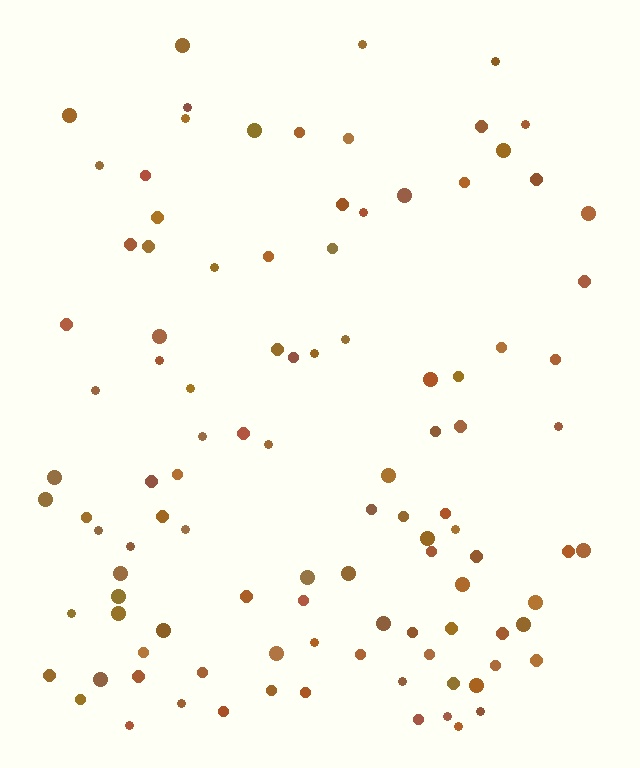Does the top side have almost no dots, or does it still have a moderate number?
Still a moderate number, just noticeably fewer than the bottom.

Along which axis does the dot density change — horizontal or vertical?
Vertical.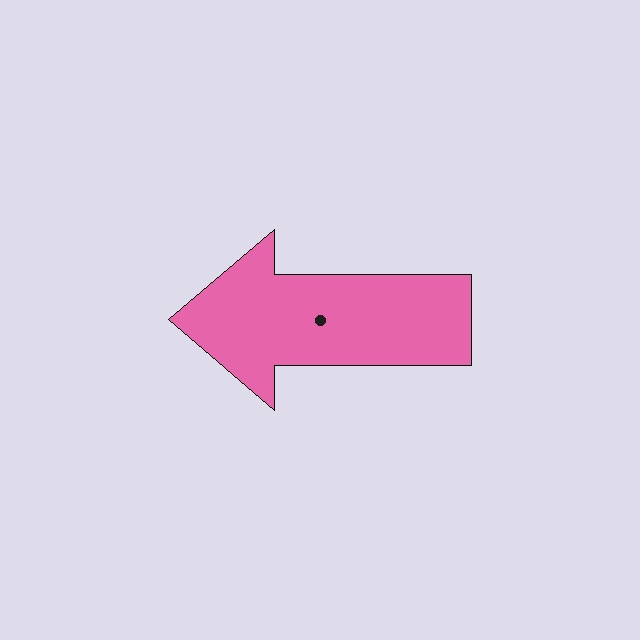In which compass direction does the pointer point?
West.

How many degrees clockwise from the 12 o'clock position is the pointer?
Approximately 270 degrees.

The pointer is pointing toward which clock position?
Roughly 9 o'clock.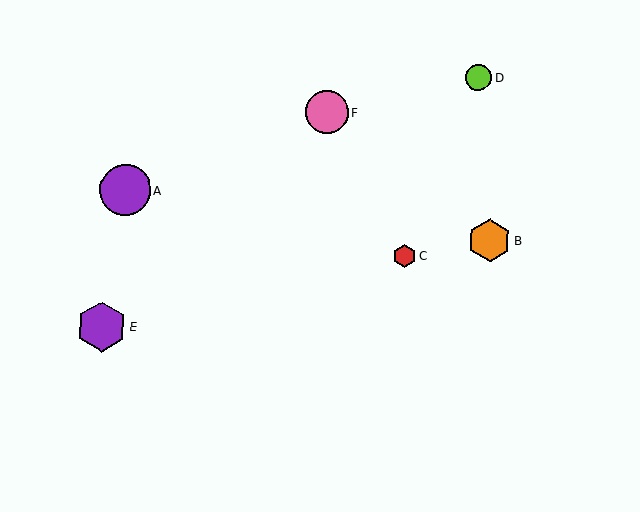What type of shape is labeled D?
Shape D is a lime circle.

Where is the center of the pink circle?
The center of the pink circle is at (327, 112).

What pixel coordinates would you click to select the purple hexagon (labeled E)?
Click at (102, 327) to select the purple hexagon E.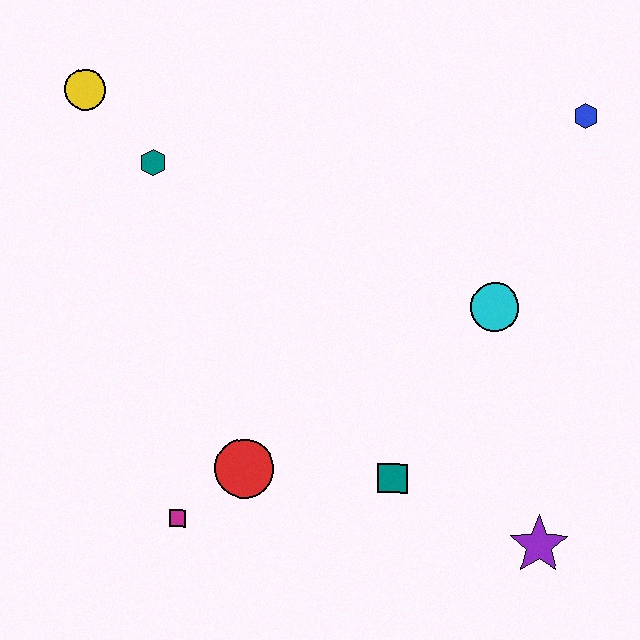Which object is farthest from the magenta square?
The blue hexagon is farthest from the magenta square.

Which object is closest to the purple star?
The teal square is closest to the purple star.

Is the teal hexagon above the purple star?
Yes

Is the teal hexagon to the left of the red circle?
Yes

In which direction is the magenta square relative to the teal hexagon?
The magenta square is below the teal hexagon.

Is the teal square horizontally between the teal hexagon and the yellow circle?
No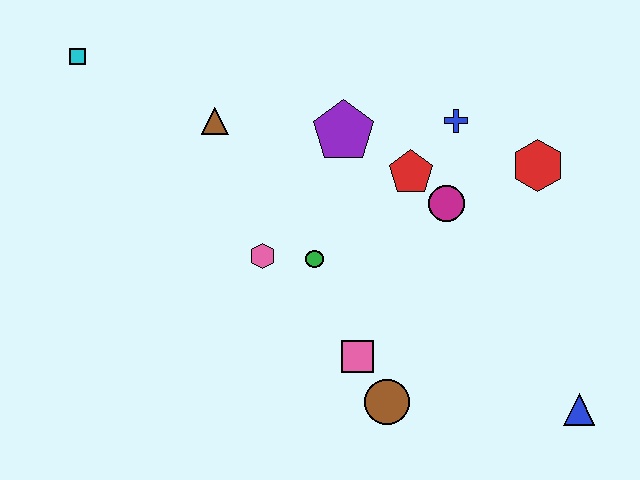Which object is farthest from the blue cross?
The cyan square is farthest from the blue cross.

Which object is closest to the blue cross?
The red pentagon is closest to the blue cross.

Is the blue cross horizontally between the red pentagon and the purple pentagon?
No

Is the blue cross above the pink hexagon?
Yes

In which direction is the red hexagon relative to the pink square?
The red hexagon is above the pink square.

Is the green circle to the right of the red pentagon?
No